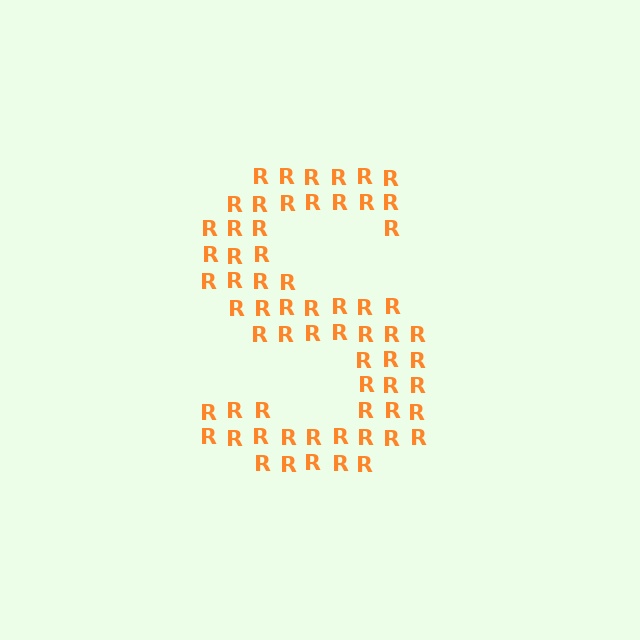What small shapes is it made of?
It is made of small letter R's.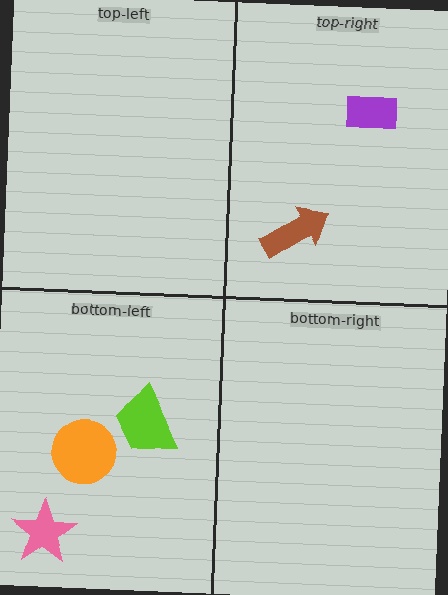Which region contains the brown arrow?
The top-right region.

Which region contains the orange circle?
The bottom-left region.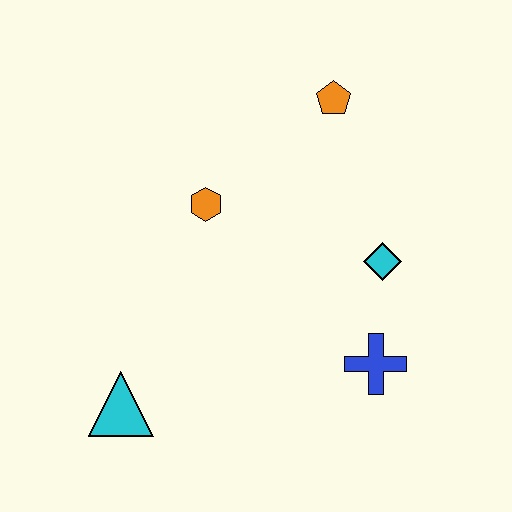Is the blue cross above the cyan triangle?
Yes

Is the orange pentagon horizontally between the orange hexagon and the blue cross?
Yes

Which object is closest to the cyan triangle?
The orange hexagon is closest to the cyan triangle.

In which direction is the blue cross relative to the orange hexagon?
The blue cross is to the right of the orange hexagon.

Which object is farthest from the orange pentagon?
The cyan triangle is farthest from the orange pentagon.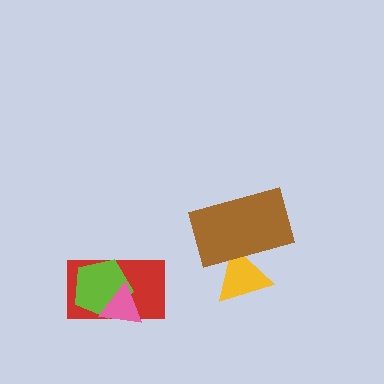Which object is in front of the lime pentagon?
The pink triangle is in front of the lime pentagon.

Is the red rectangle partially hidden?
Yes, it is partially covered by another shape.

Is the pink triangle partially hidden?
No, no other shape covers it.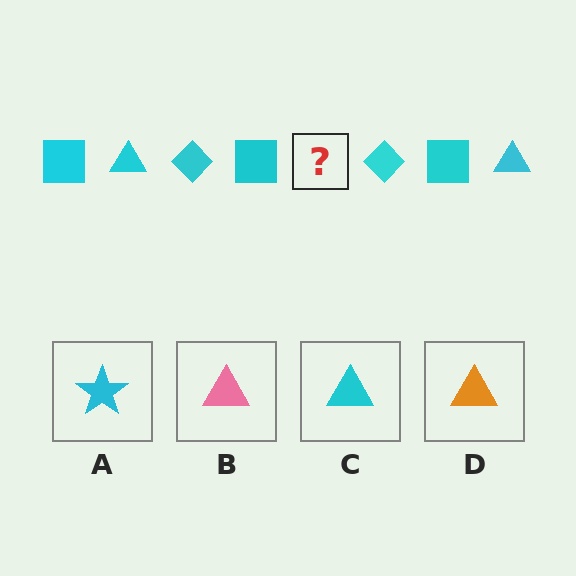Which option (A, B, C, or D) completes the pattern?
C.